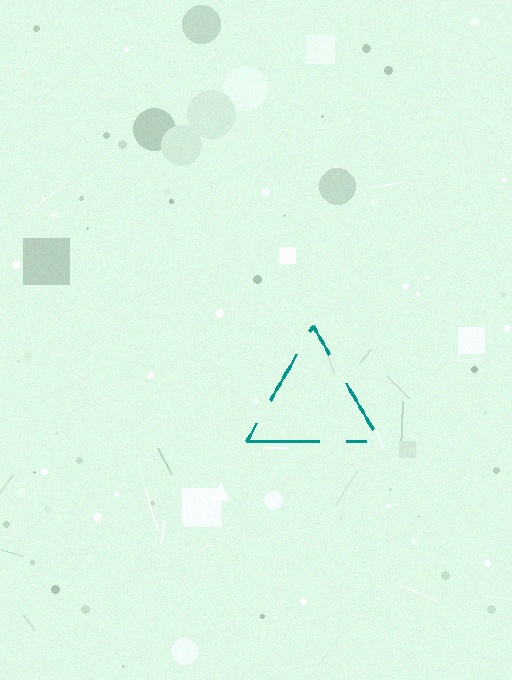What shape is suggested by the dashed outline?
The dashed outline suggests a triangle.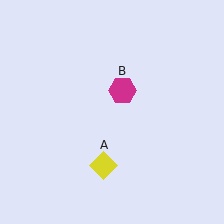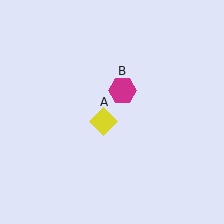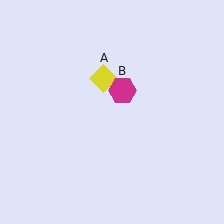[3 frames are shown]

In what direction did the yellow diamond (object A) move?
The yellow diamond (object A) moved up.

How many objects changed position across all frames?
1 object changed position: yellow diamond (object A).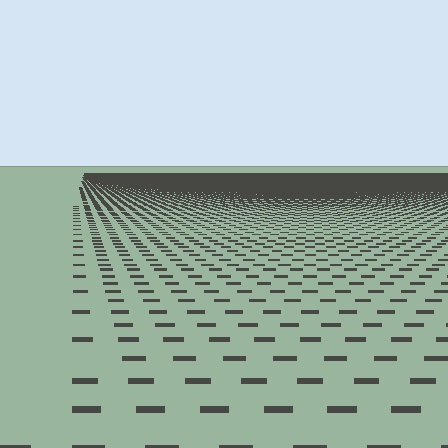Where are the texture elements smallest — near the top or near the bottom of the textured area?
Near the top.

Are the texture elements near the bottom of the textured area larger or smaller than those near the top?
Larger. Near the bottom, elements are closer to the viewer and appear at a bigger on-screen size.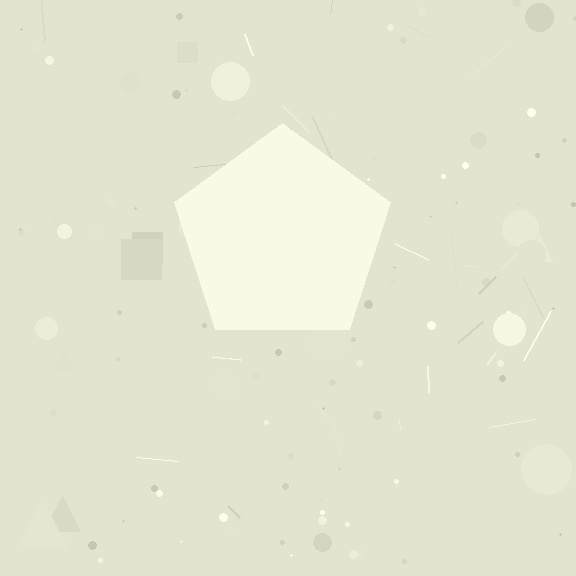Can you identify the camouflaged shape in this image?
The camouflaged shape is a pentagon.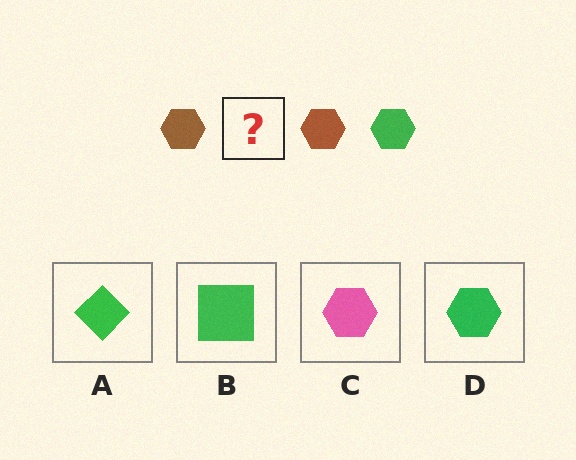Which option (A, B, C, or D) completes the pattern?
D.